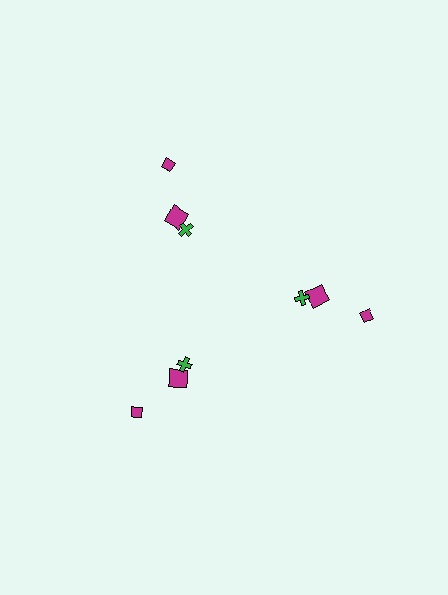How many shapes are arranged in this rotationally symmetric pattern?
There are 9 shapes, arranged in 3 groups of 3.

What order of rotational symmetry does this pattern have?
This pattern has 3-fold rotational symmetry.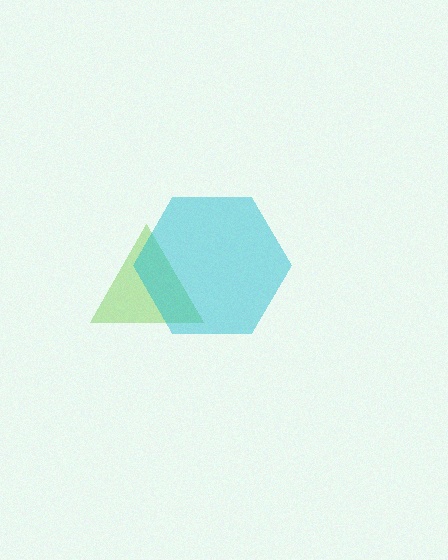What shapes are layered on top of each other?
The layered shapes are: a lime triangle, a cyan hexagon.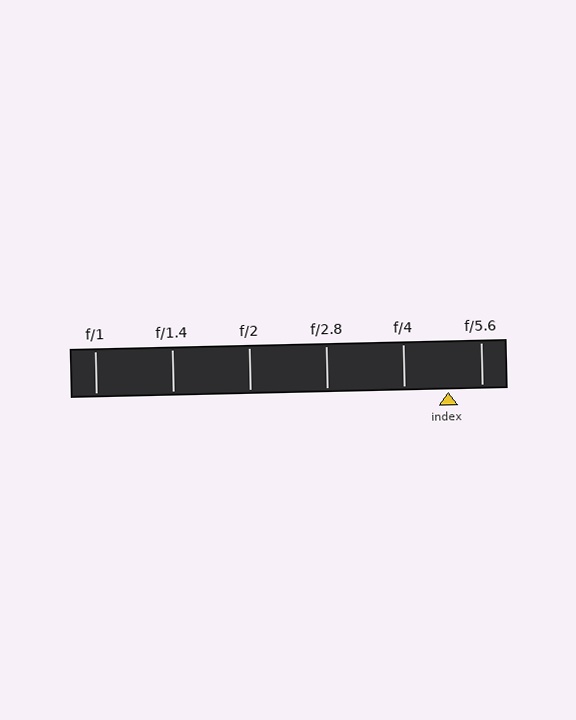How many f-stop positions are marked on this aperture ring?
There are 6 f-stop positions marked.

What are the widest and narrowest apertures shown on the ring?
The widest aperture shown is f/1 and the narrowest is f/5.6.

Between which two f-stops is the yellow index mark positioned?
The index mark is between f/4 and f/5.6.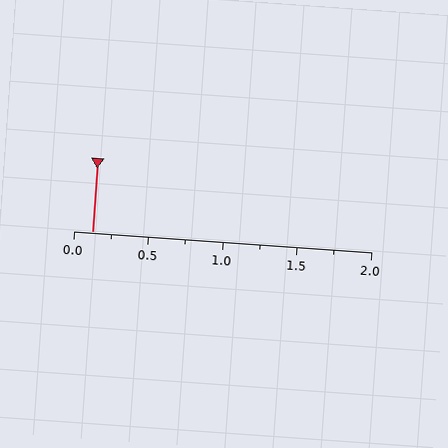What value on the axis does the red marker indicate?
The marker indicates approximately 0.12.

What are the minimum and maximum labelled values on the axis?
The axis runs from 0.0 to 2.0.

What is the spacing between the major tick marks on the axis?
The major ticks are spaced 0.5 apart.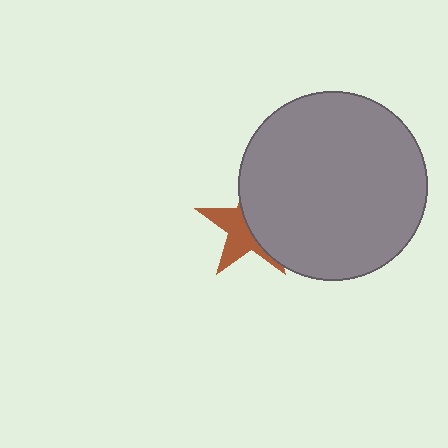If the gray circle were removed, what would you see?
You would see the complete brown star.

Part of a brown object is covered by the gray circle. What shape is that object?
It is a star.